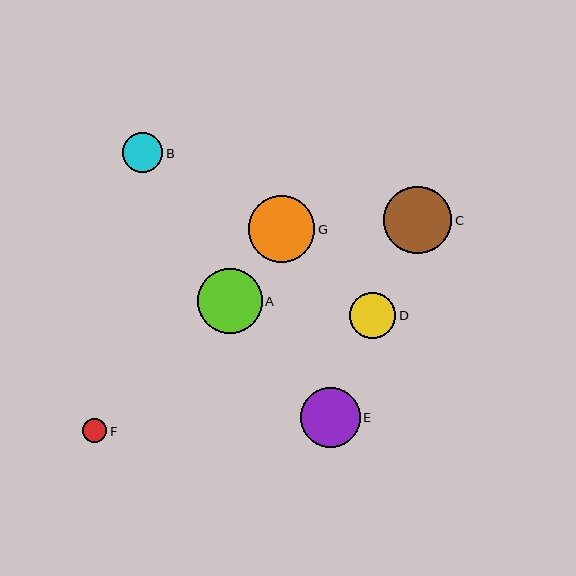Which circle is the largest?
Circle C is the largest with a size of approximately 68 pixels.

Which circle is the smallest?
Circle F is the smallest with a size of approximately 24 pixels.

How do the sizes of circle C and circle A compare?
Circle C and circle A are approximately the same size.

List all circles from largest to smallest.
From largest to smallest: C, G, A, E, D, B, F.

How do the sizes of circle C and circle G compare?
Circle C and circle G are approximately the same size.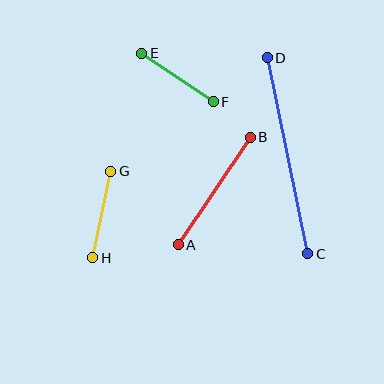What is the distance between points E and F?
The distance is approximately 86 pixels.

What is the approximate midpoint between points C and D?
The midpoint is at approximately (287, 156) pixels.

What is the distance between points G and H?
The distance is approximately 88 pixels.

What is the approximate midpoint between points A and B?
The midpoint is at approximately (214, 191) pixels.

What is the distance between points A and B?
The distance is approximately 129 pixels.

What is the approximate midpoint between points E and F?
The midpoint is at approximately (177, 77) pixels.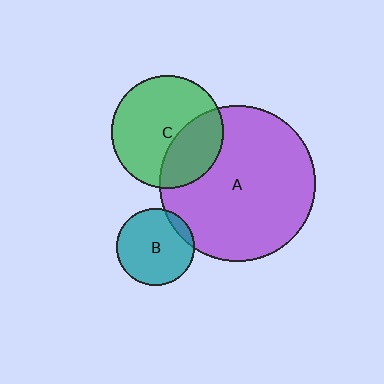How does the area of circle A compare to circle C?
Approximately 1.9 times.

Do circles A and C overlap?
Yes.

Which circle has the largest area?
Circle A (purple).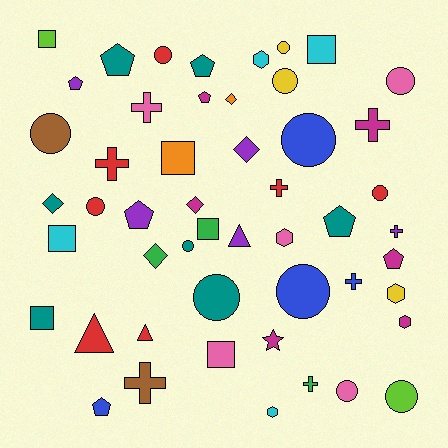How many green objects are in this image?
There are 3 green objects.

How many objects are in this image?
There are 50 objects.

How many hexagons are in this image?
There are 5 hexagons.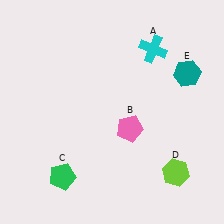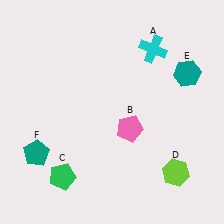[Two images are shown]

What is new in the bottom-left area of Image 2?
A teal pentagon (F) was added in the bottom-left area of Image 2.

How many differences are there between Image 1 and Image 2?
There is 1 difference between the two images.